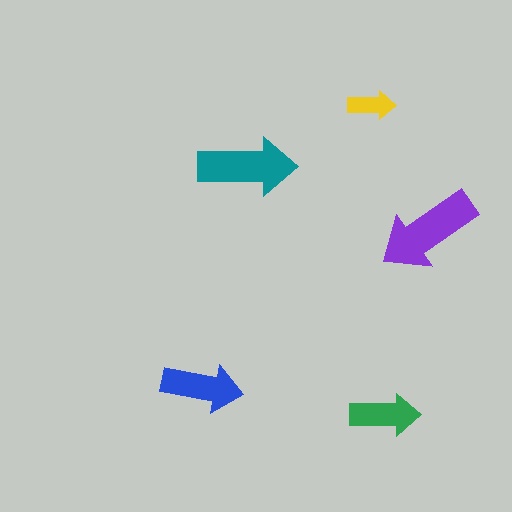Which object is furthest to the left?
The blue arrow is leftmost.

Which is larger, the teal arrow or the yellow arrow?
The teal one.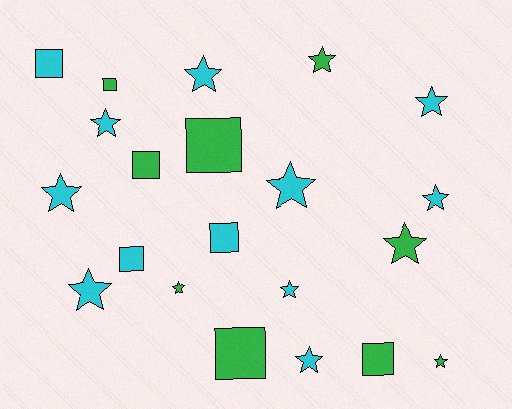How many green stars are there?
There are 4 green stars.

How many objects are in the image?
There are 21 objects.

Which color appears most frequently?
Cyan, with 12 objects.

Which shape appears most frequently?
Star, with 13 objects.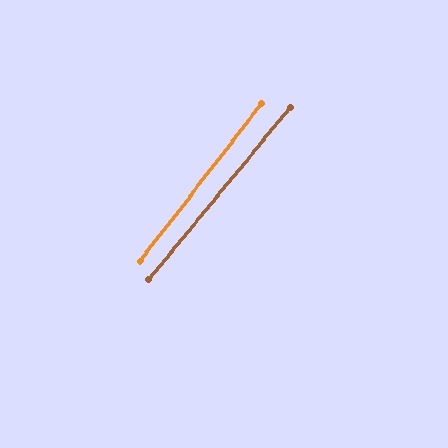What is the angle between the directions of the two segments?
Approximately 2 degrees.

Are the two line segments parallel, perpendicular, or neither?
Parallel — their directions differ by only 1.9°.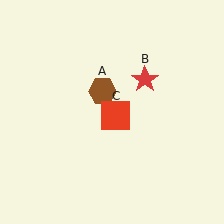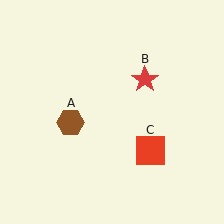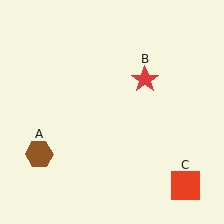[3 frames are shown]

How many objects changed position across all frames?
2 objects changed position: brown hexagon (object A), red square (object C).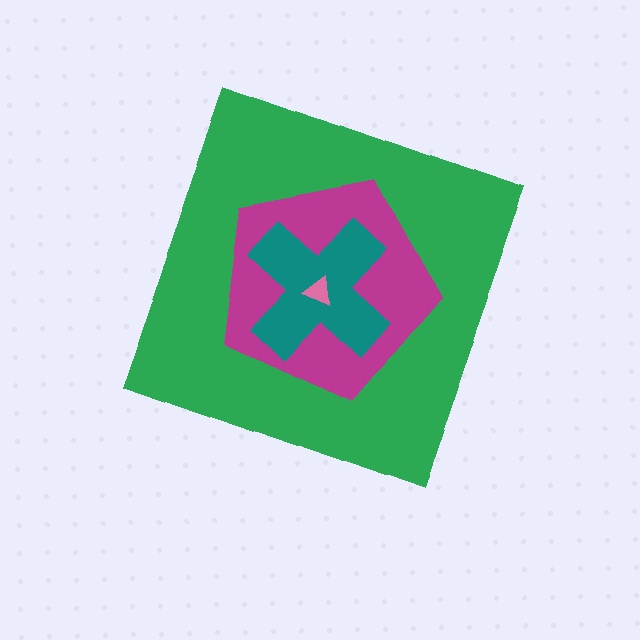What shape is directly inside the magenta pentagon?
The teal cross.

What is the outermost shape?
The green diamond.